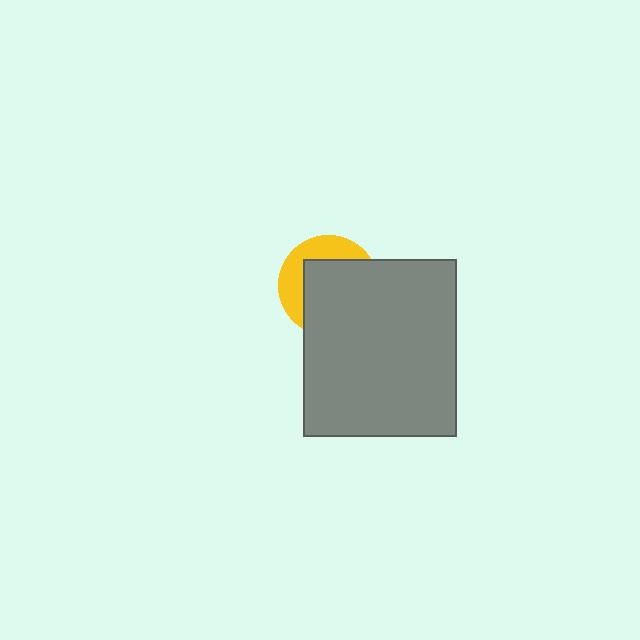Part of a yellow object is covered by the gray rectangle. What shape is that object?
It is a circle.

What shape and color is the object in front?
The object in front is a gray rectangle.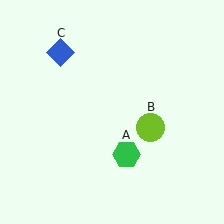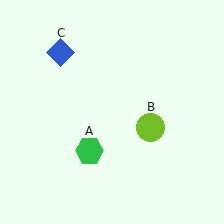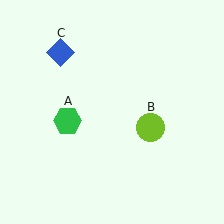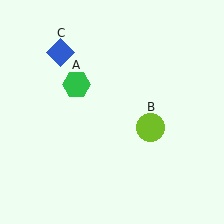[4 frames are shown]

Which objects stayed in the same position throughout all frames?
Lime circle (object B) and blue diamond (object C) remained stationary.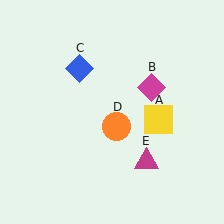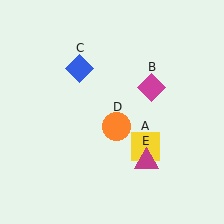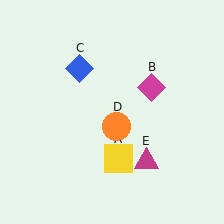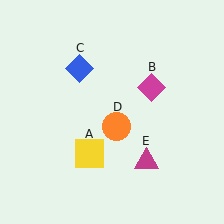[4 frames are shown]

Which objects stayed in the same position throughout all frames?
Magenta diamond (object B) and blue diamond (object C) and orange circle (object D) and magenta triangle (object E) remained stationary.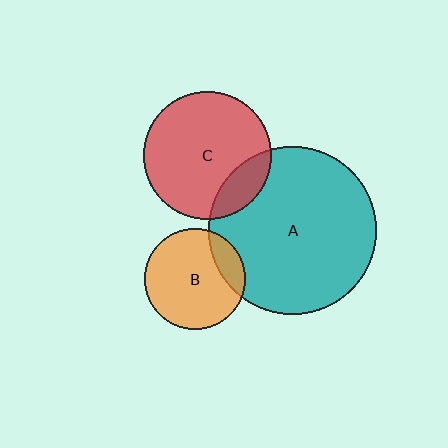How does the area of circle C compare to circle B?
Approximately 1.6 times.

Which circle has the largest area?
Circle A (teal).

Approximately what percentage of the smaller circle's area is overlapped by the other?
Approximately 15%.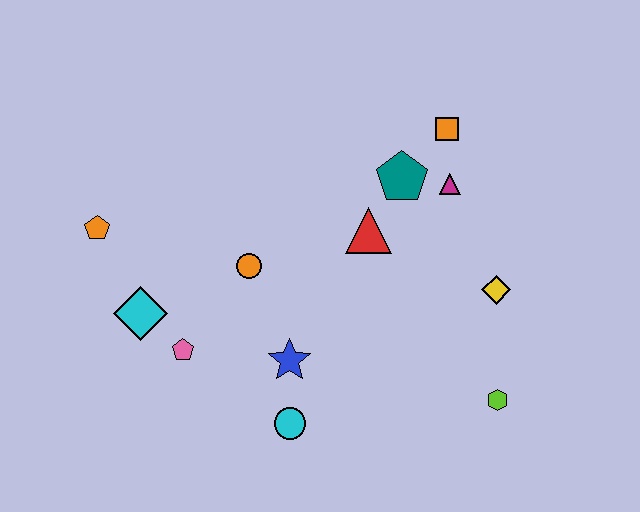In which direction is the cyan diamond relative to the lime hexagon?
The cyan diamond is to the left of the lime hexagon.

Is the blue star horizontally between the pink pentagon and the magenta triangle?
Yes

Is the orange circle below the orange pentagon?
Yes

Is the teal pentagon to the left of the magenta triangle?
Yes